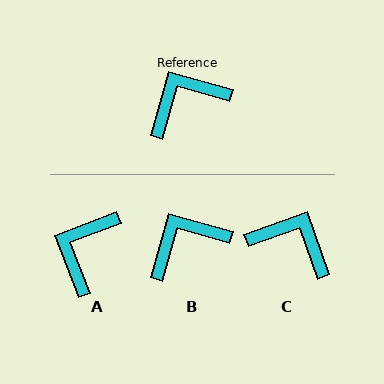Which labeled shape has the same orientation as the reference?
B.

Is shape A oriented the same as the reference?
No, it is off by about 37 degrees.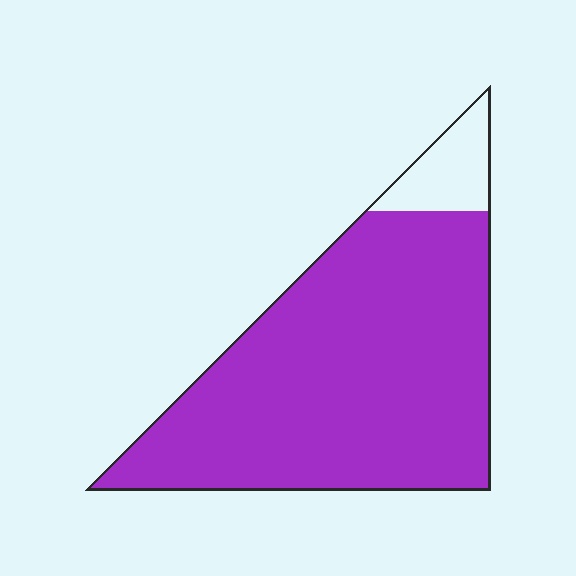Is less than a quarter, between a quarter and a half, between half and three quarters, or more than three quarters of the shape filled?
More than three quarters.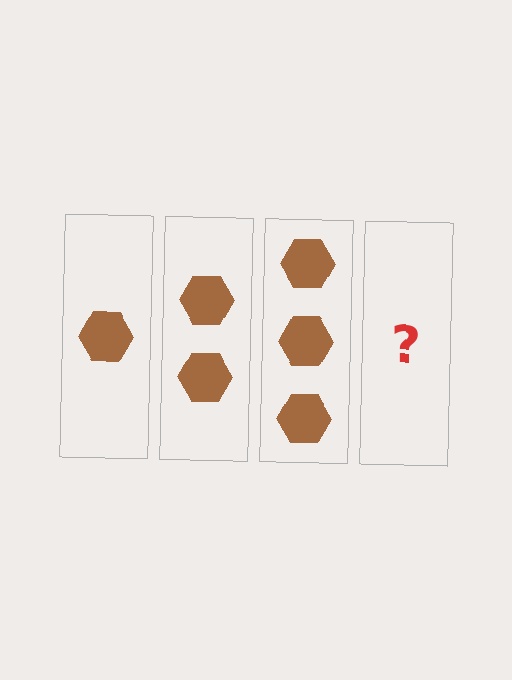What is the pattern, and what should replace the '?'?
The pattern is that each step adds one more hexagon. The '?' should be 4 hexagons.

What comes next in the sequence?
The next element should be 4 hexagons.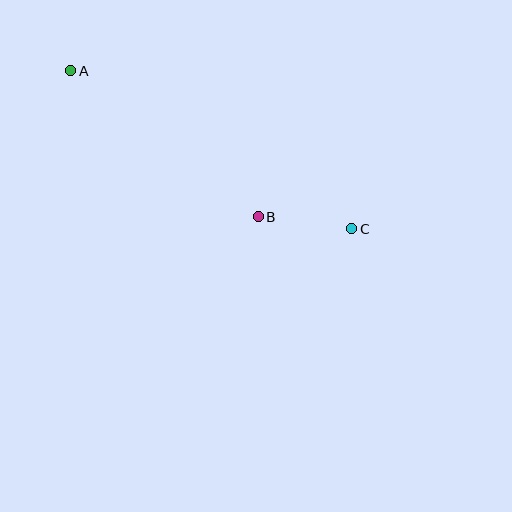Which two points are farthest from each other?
Points A and C are farthest from each other.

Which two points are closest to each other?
Points B and C are closest to each other.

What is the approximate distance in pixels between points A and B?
The distance between A and B is approximately 238 pixels.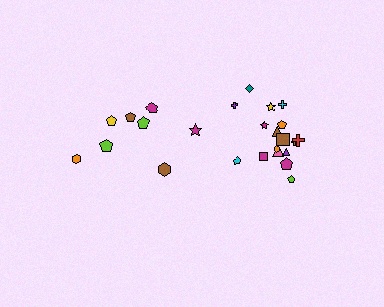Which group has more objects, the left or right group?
The right group.